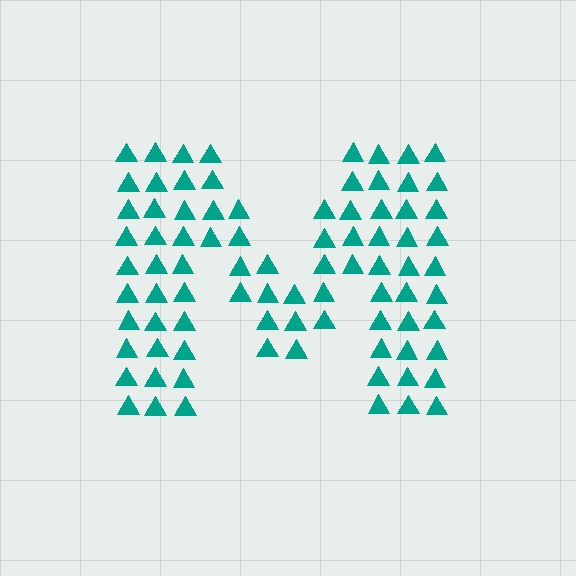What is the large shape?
The large shape is the letter M.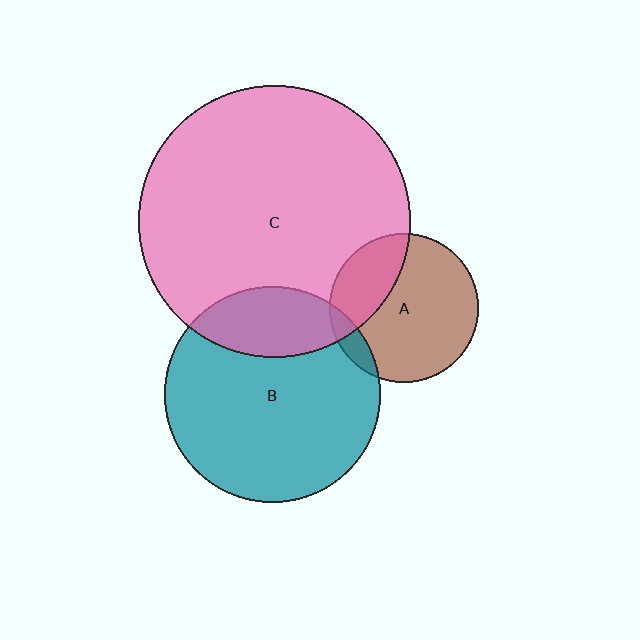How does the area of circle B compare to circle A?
Approximately 2.1 times.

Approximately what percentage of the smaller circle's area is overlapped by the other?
Approximately 10%.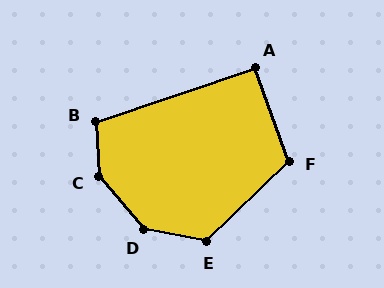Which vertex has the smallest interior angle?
A, at approximately 92 degrees.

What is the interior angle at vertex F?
Approximately 114 degrees (obtuse).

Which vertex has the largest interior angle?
C, at approximately 143 degrees.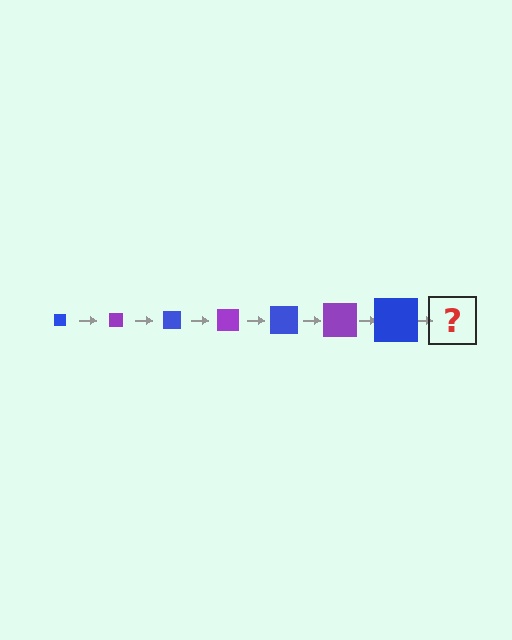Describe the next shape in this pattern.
It should be a purple square, larger than the previous one.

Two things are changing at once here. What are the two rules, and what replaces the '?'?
The two rules are that the square grows larger each step and the color cycles through blue and purple. The '?' should be a purple square, larger than the previous one.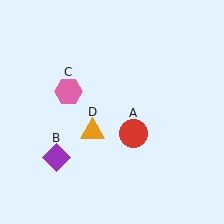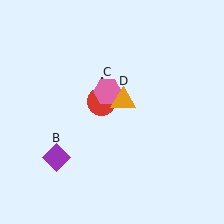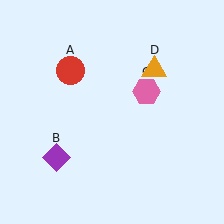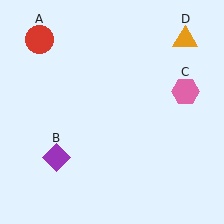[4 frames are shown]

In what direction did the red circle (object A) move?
The red circle (object A) moved up and to the left.